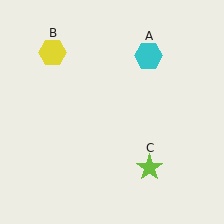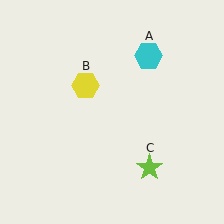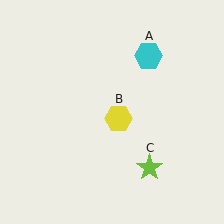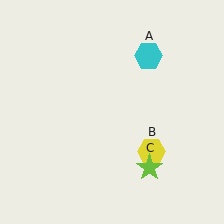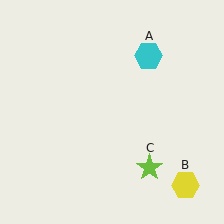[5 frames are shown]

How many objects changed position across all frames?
1 object changed position: yellow hexagon (object B).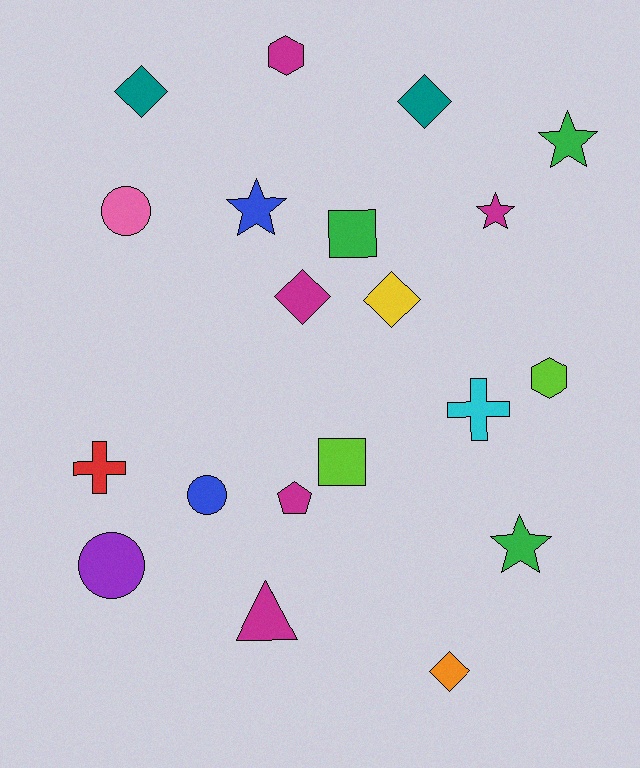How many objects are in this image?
There are 20 objects.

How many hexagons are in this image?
There are 2 hexagons.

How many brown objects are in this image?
There are no brown objects.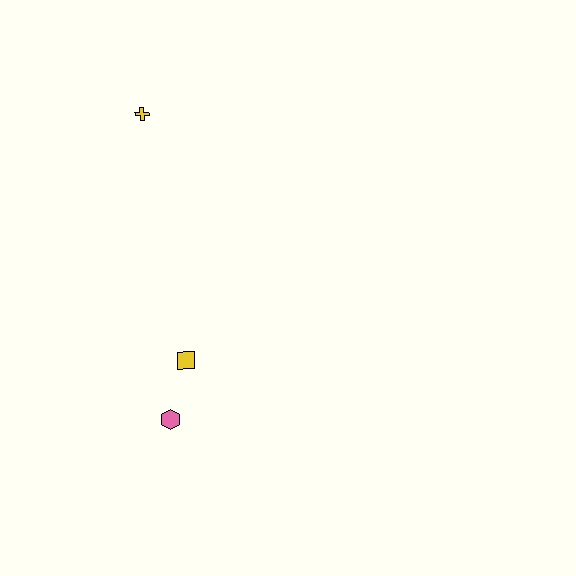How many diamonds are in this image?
There are no diamonds.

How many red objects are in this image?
There are no red objects.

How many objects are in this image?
There are 3 objects.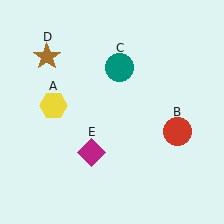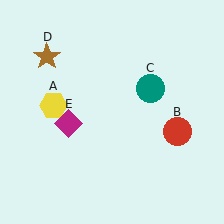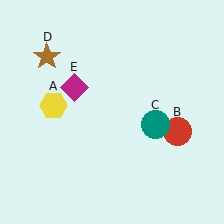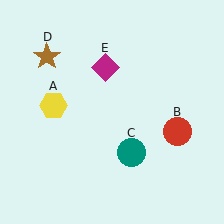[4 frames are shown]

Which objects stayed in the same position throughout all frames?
Yellow hexagon (object A) and red circle (object B) and brown star (object D) remained stationary.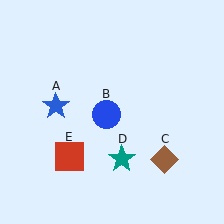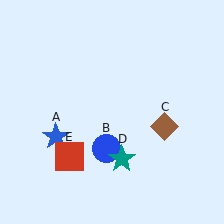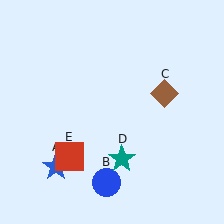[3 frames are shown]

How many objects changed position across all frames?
3 objects changed position: blue star (object A), blue circle (object B), brown diamond (object C).